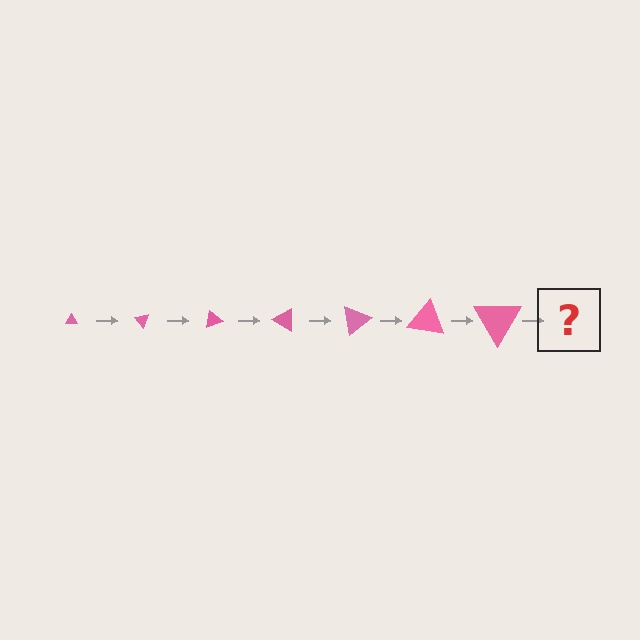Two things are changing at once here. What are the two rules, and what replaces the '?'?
The two rules are that the triangle grows larger each step and it rotates 50 degrees each step. The '?' should be a triangle, larger than the previous one and rotated 350 degrees from the start.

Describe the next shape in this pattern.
It should be a triangle, larger than the previous one and rotated 350 degrees from the start.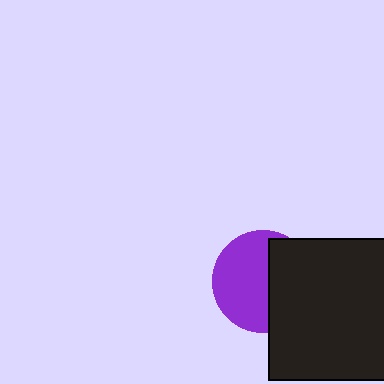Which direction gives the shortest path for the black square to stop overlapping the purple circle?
Moving right gives the shortest separation.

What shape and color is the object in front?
The object in front is a black square.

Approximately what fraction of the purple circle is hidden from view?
Roughly 43% of the purple circle is hidden behind the black square.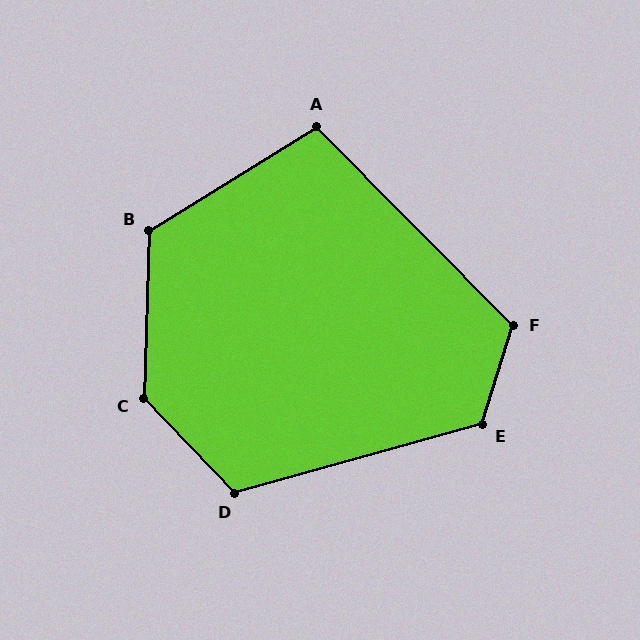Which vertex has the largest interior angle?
C, at approximately 134 degrees.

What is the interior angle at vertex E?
Approximately 123 degrees (obtuse).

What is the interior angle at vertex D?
Approximately 118 degrees (obtuse).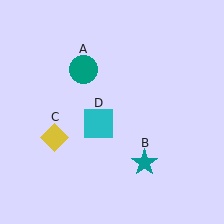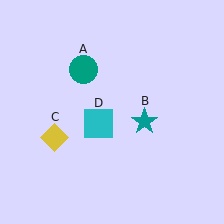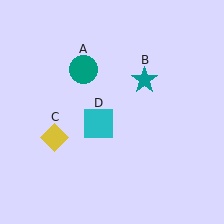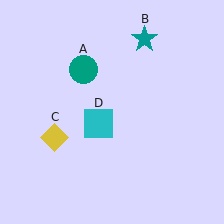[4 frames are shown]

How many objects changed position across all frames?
1 object changed position: teal star (object B).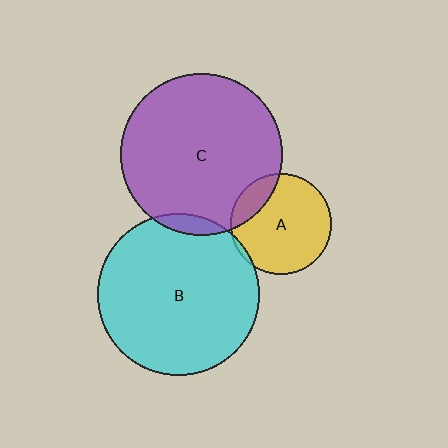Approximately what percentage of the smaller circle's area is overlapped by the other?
Approximately 5%.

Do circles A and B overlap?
Yes.